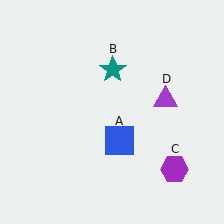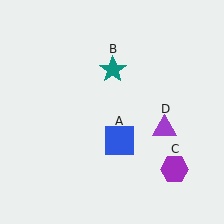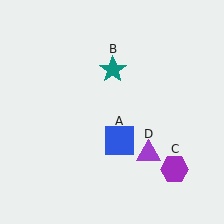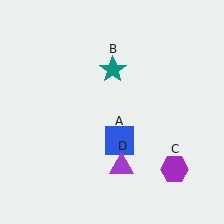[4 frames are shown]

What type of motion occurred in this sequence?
The purple triangle (object D) rotated clockwise around the center of the scene.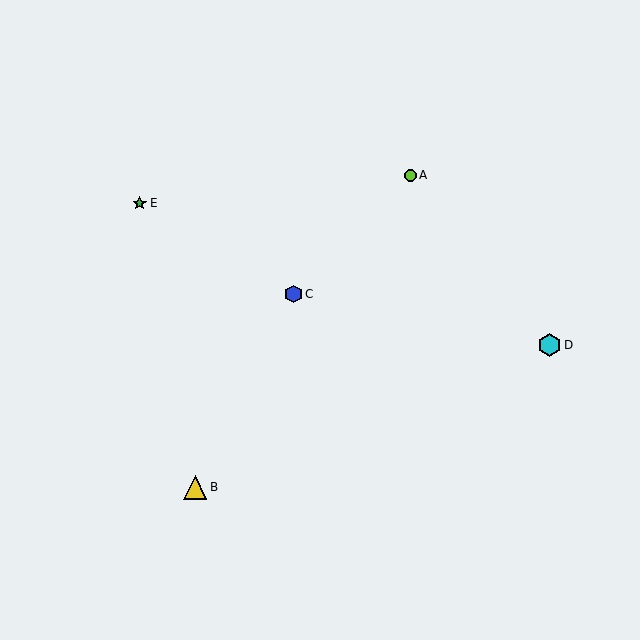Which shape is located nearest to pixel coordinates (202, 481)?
The yellow triangle (labeled B) at (195, 487) is nearest to that location.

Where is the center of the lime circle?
The center of the lime circle is at (410, 175).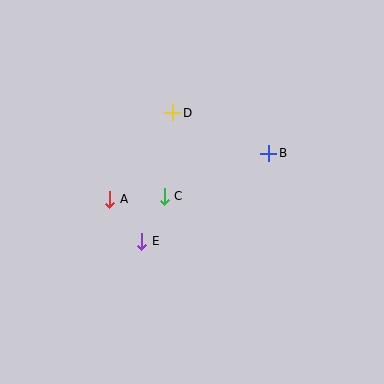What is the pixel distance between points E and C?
The distance between E and C is 51 pixels.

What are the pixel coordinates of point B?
Point B is at (269, 153).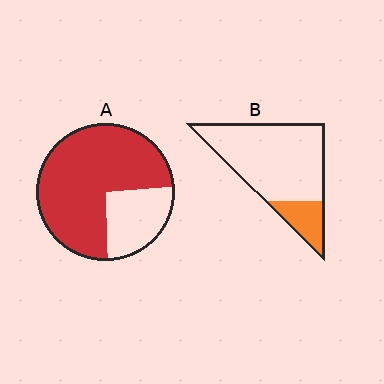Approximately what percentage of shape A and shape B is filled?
A is approximately 75% and B is approximately 20%.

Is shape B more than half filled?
No.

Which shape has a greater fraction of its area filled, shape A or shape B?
Shape A.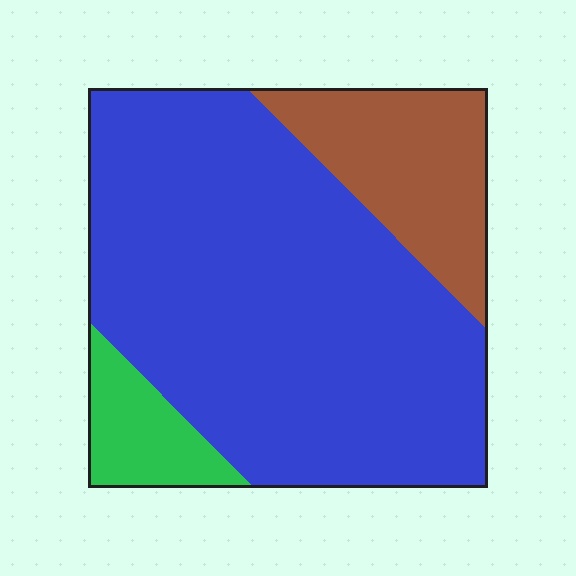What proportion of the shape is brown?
Brown takes up about one sixth (1/6) of the shape.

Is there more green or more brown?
Brown.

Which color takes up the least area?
Green, at roughly 10%.